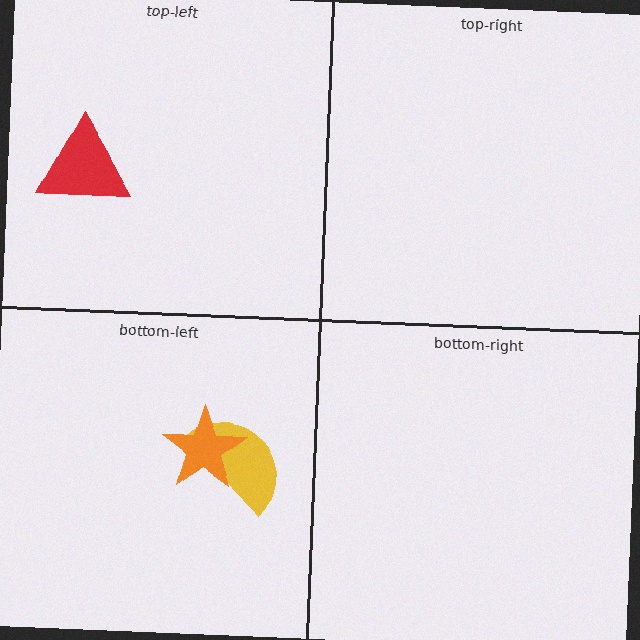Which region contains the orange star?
The bottom-left region.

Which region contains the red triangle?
The top-left region.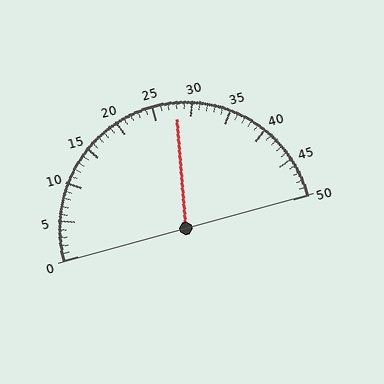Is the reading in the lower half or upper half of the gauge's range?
The reading is in the upper half of the range (0 to 50).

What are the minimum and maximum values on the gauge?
The gauge ranges from 0 to 50.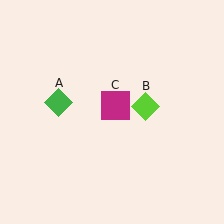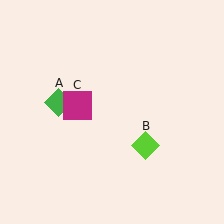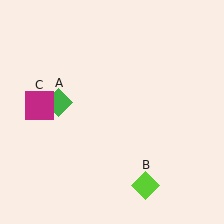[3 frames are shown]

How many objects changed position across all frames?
2 objects changed position: lime diamond (object B), magenta square (object C).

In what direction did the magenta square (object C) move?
The magenta square (object C) moved left.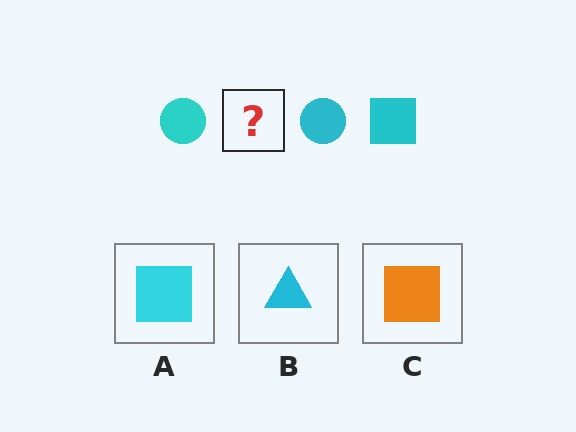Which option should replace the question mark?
Option A.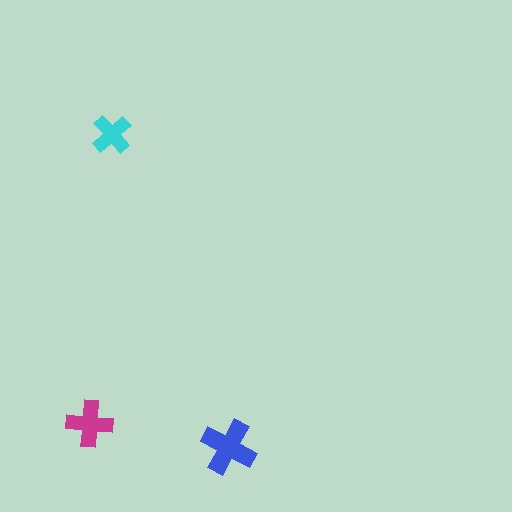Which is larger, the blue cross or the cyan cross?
The blue one.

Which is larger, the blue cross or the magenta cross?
The blue one.